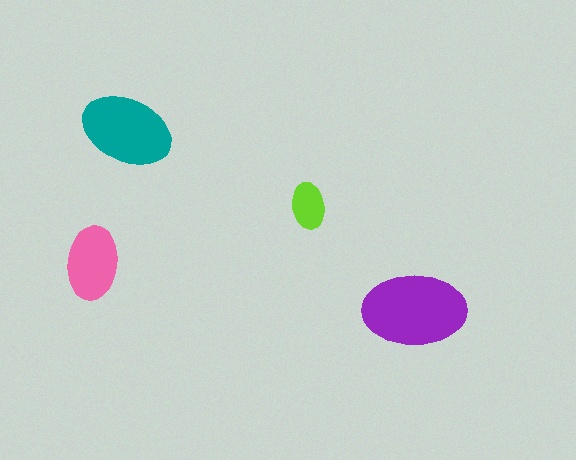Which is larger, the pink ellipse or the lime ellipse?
The pink one.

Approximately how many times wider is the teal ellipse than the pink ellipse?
About 1.5 times wider.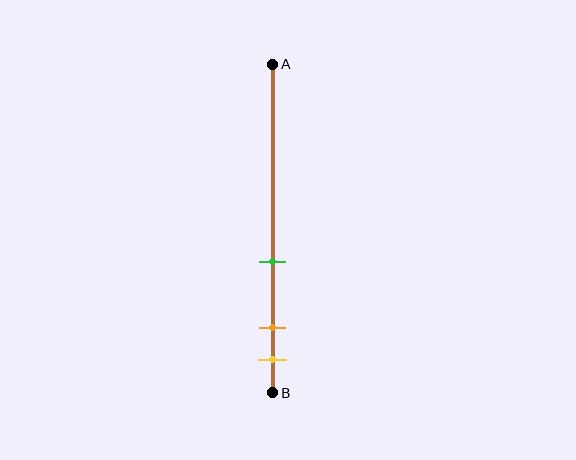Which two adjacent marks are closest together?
The orange and yellow marks are the closest adjacent pair.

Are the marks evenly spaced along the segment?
No, the marks are not evenly spaced.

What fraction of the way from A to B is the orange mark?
The orange mark is approximately 80% (0.8) of the way from A to B.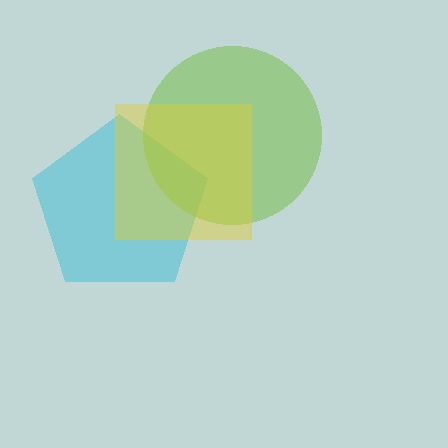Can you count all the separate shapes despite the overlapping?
Yes, there are 3 separate shapes.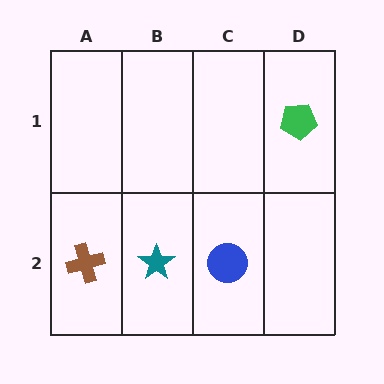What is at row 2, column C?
A blue circle.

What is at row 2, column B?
A teal star.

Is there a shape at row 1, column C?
No, that cell is empty.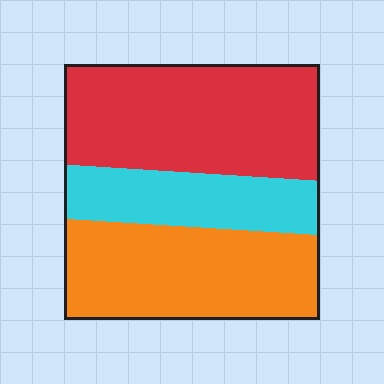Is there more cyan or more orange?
Orange.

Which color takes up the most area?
Red, at roughly 40%.